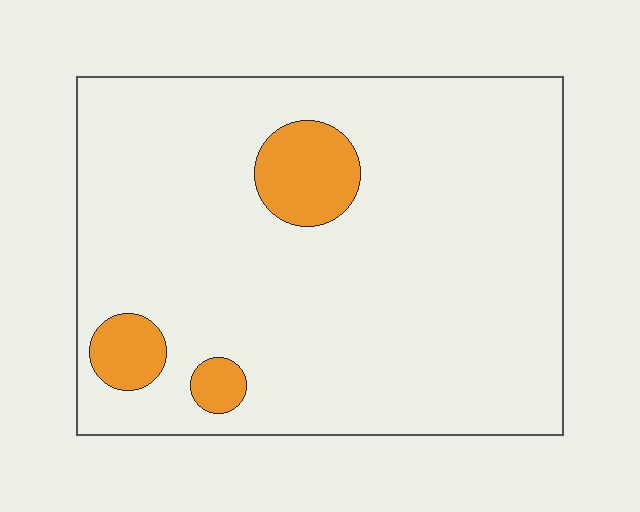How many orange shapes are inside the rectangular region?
3.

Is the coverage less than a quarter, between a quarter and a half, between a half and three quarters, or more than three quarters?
Less than a quarter.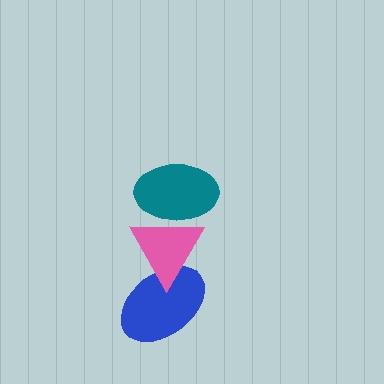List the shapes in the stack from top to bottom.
From top to bottom: the teal ellipse, the pink triangle, the blue ellipse.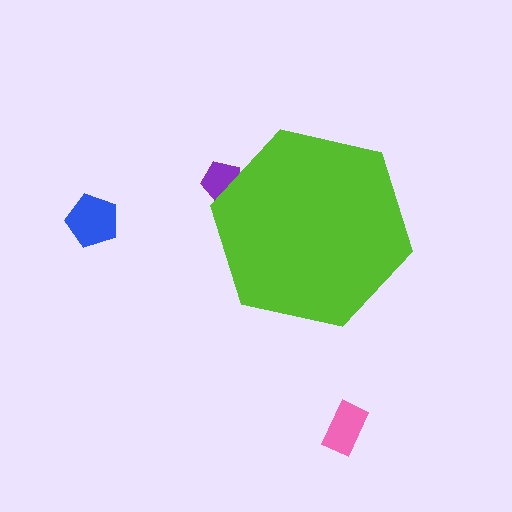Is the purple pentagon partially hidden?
Yes, the purple pentagon is partially hidden behind the lime hexagon.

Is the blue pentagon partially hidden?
No, the blue pentagon is fully visible.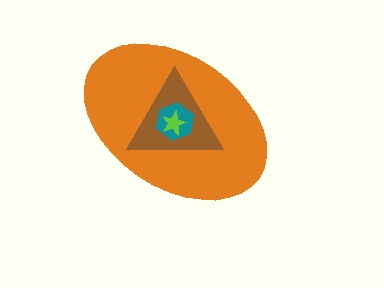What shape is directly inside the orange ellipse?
The brown triangle.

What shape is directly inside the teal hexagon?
The lime star.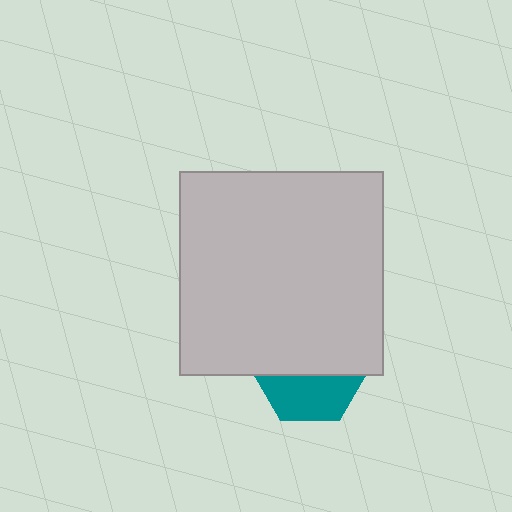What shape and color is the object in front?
The object in front is a light gray square.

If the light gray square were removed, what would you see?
You would see the complete teal hexagon.